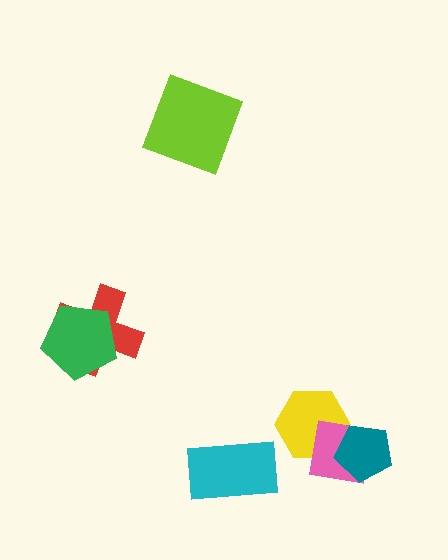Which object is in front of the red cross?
The green pentagon is in front of the red cross.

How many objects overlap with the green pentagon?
1 object overlaps with the green pentagon.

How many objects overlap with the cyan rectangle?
0 objects overlap with the cyan rectangle.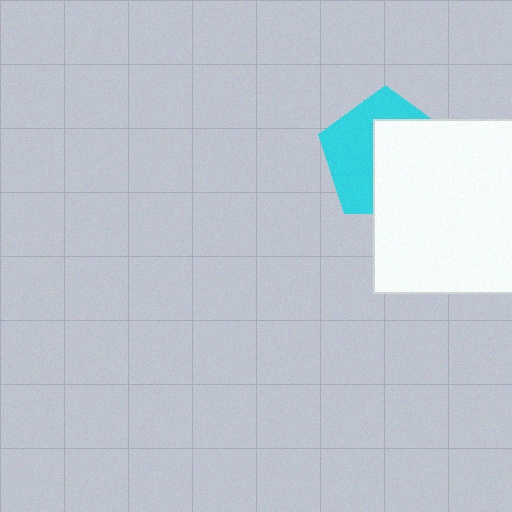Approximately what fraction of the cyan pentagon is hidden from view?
Roughly 53% of the cyan pentagon is hidden behind the white square.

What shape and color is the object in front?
The object in front is a white square.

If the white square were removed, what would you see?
You would see the complete cyan pentagon.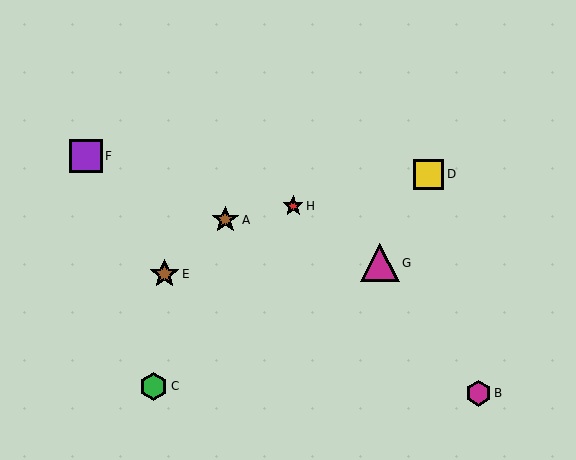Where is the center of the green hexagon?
The center of the green hexagon is at (153, 386).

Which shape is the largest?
The magenta triangle (labeled G) is the largest.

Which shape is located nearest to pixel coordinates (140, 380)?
The green hexagon (labeled C) at (153, 386) is nearest to that location.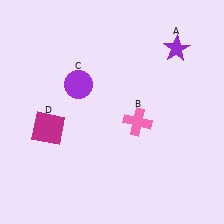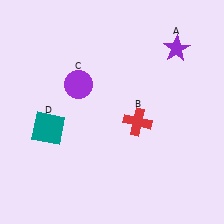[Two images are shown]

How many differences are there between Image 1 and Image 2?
There are 2 differences between the two images.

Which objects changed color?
B changed from pink to red. D changed from magenta to teal.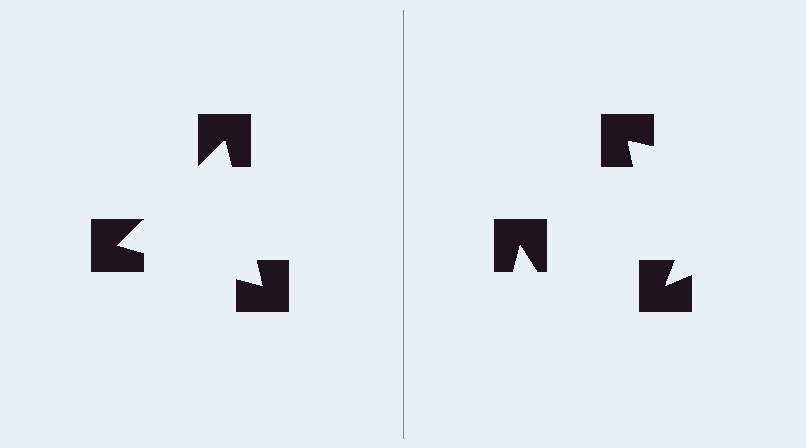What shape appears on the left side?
An illusory triangle.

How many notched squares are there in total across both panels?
6 — 3 on each side.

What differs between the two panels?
The notched squares are positioned identically on both sides; only the wedge orientations differ. On the left they align to a triangle; on the right they are misaligned.